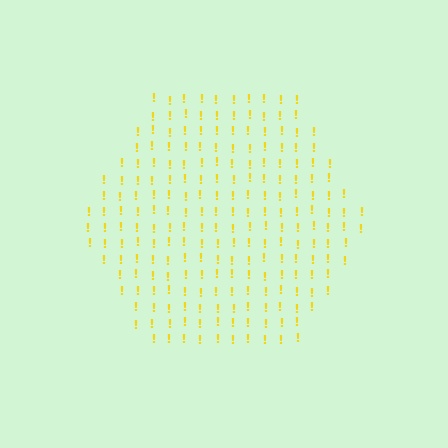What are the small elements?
The small elements are exclamation marks.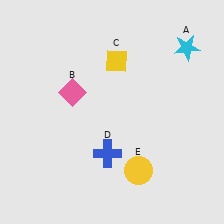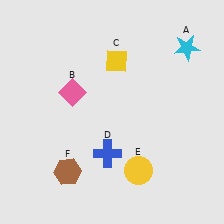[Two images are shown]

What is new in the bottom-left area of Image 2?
A brown hexagon (F) was added in the bottom-left area of Image 2.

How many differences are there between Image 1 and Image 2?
There is 1 difference between the two images.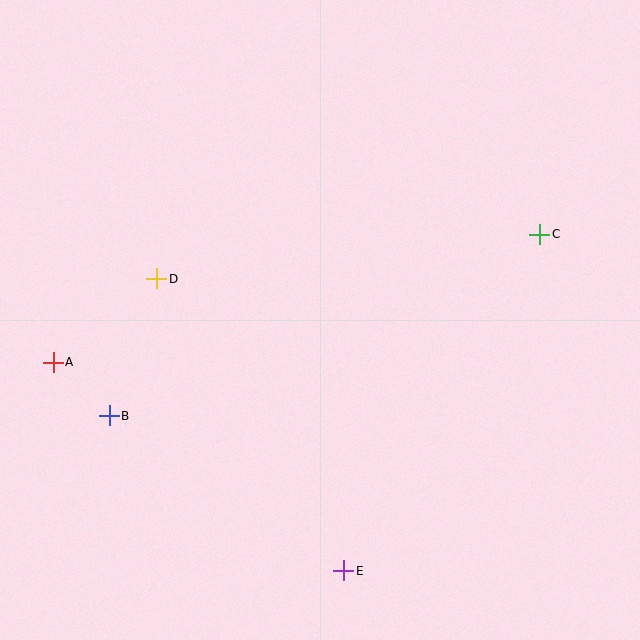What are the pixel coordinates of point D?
Point D is at (157, 279).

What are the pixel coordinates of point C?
Point C is at (540, 234).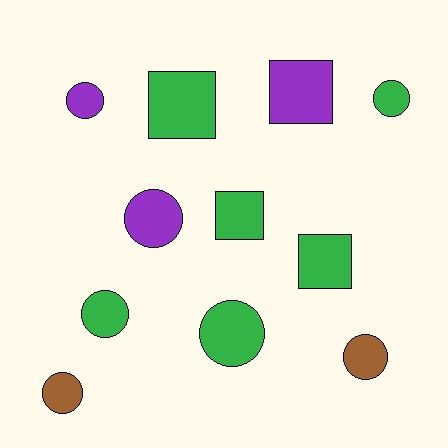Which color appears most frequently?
Green, with 6 objects.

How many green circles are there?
There are 3 green circles.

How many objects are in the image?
There are 11 objects.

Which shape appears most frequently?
Circle, with 7 objects.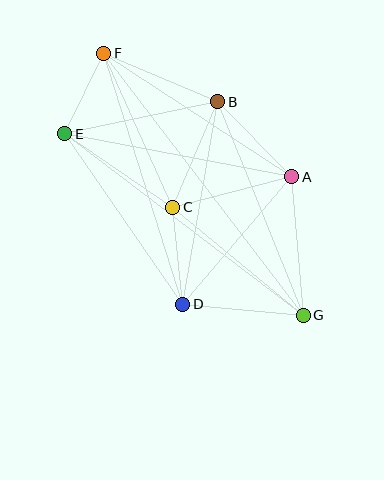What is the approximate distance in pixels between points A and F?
The distance between A and F is approximately 225 pixels.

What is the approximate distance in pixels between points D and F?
The distance between D and F is approximately 263 pixels.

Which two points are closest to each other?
Points E and F are closest to each other.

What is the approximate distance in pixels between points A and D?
The distance between A and D is approximately 167 pixels.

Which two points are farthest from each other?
Points F and G are farthest from each other.